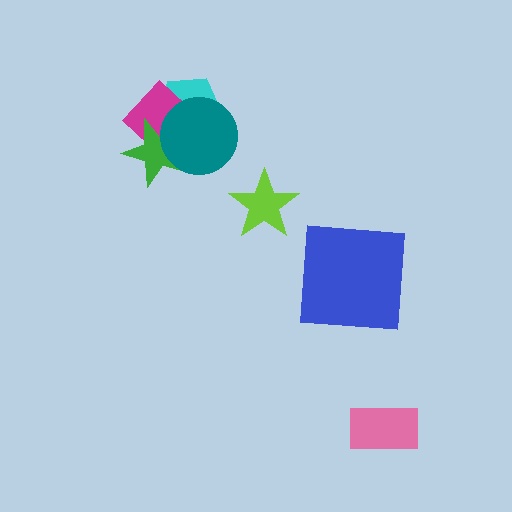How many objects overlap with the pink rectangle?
0 objects overlap with the pink rectangle.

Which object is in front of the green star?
The teal circle is in front of the green star.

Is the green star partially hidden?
Yes, it is partially covered by another shape.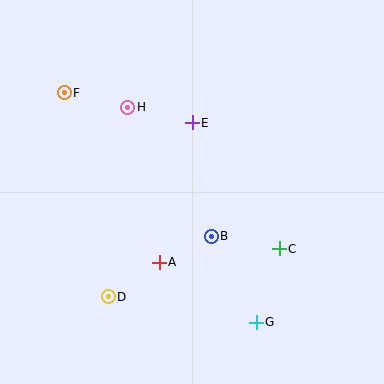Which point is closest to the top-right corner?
Point E is closest to the top-right corner.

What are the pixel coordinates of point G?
Point G is at (256, 322).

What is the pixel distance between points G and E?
The distance between G and E is 209 pixels.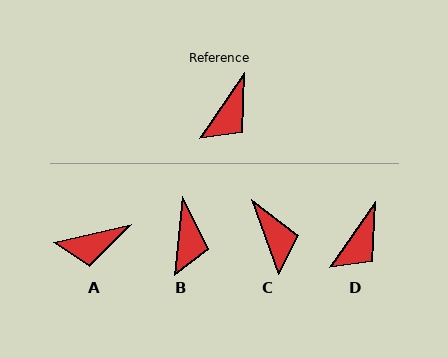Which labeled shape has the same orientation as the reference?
D.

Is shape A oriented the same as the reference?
No, it is off by about 43 degrees.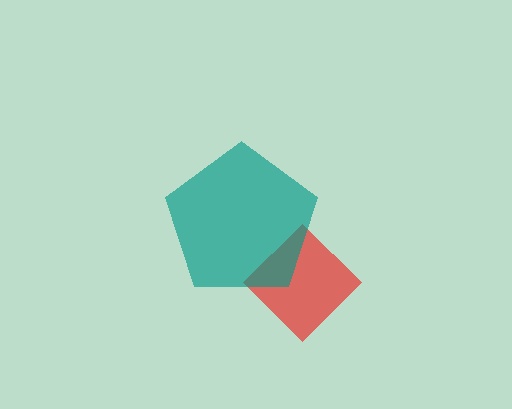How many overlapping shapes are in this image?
There are 2 overlapping shapes in the image.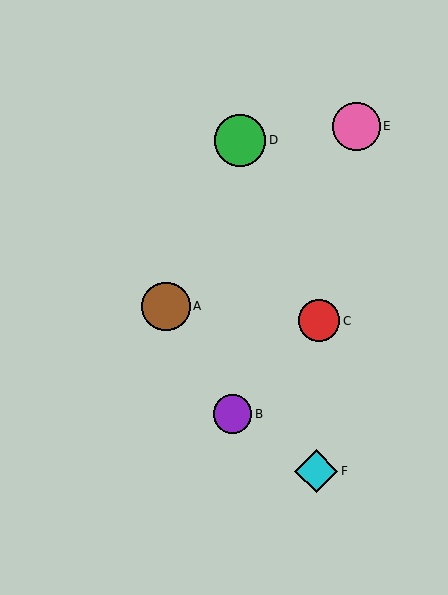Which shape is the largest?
The green circle (labeled D) is the largest.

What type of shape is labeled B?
Shape B is a purple circle.